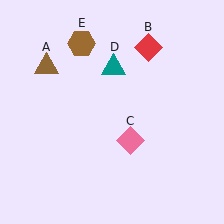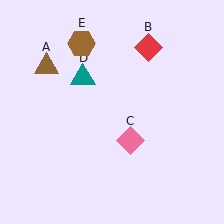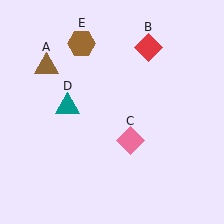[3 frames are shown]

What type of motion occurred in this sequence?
The teal triangle (object D) rotated counterclockwise around the center of the scene.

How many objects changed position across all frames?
1 object changed position: teal triangle (object D).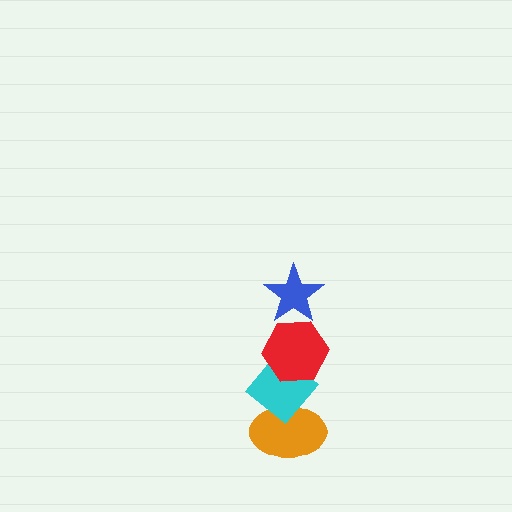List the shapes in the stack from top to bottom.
From top to bottom: the blue star, the red hexagon, the cyan diamond, the orange ellipse.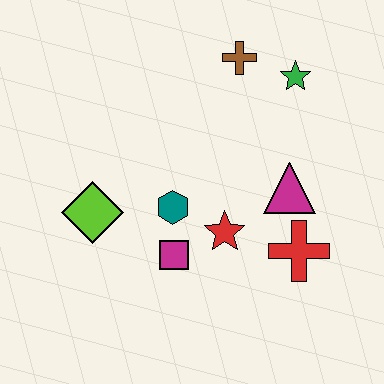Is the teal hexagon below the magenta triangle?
Yes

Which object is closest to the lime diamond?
The teal hexagon is closest to the lime diamond.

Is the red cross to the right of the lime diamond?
Yes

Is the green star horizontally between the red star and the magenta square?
No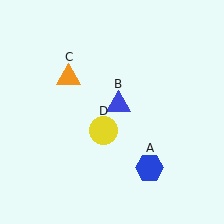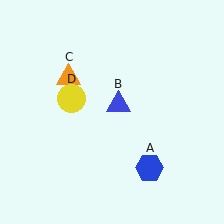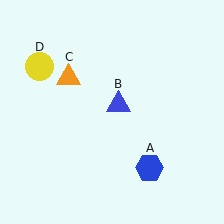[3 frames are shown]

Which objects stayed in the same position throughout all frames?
Blue hexagon (object A) and blue triangle (object B) and orange triangle (object C) remained stationary.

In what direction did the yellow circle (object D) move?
The yellow circle (object D) moved up and to the left.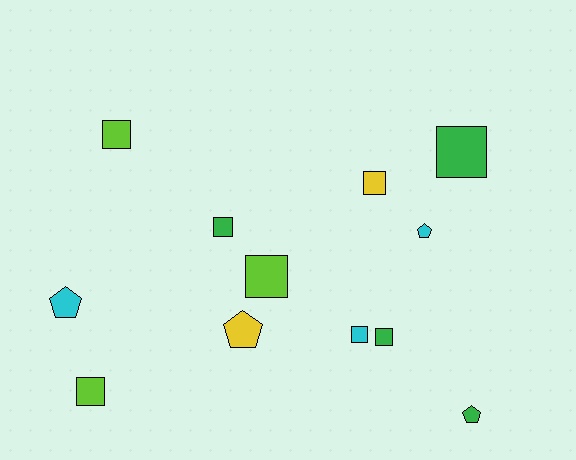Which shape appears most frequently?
Square, with 8 objects.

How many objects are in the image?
There are 12 objects.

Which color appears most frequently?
Green, with 4 objects.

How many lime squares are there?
There are 3 lime squares.